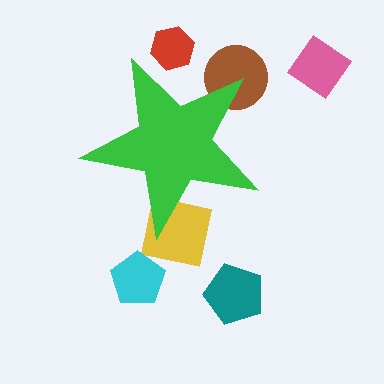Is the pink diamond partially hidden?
No, the pink diamond is fully visible.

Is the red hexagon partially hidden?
Yes, the red hexagon is partially hidden behind the green star.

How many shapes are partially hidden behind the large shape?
3 shapes are partially hidden.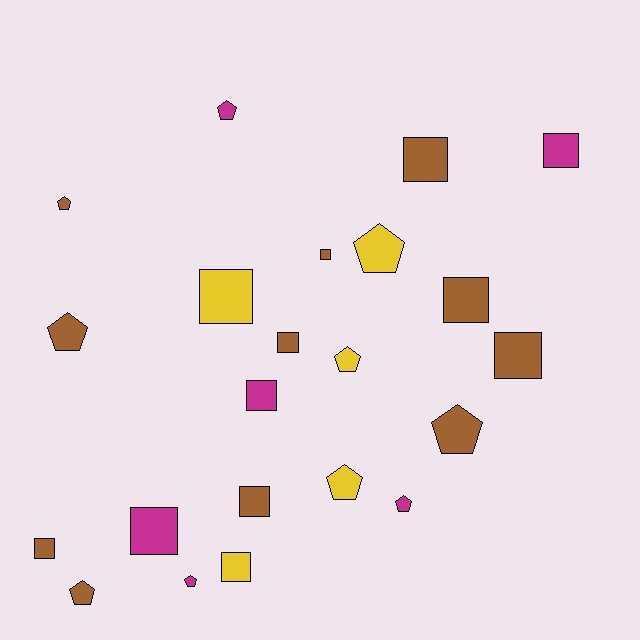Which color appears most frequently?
Brown, with 11 objects.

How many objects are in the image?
There are 22 objects.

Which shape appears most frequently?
Square, with 12 objects.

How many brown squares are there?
There are 7 brown squares.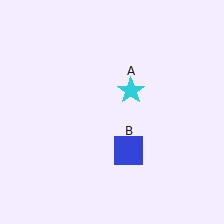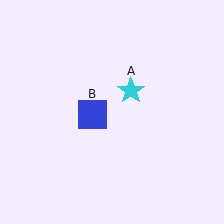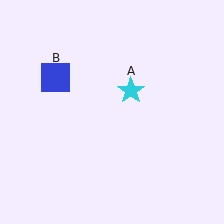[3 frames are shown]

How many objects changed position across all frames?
1 object changed position: blue square (object B).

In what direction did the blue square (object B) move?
The blue square (object B) moved up and to the left.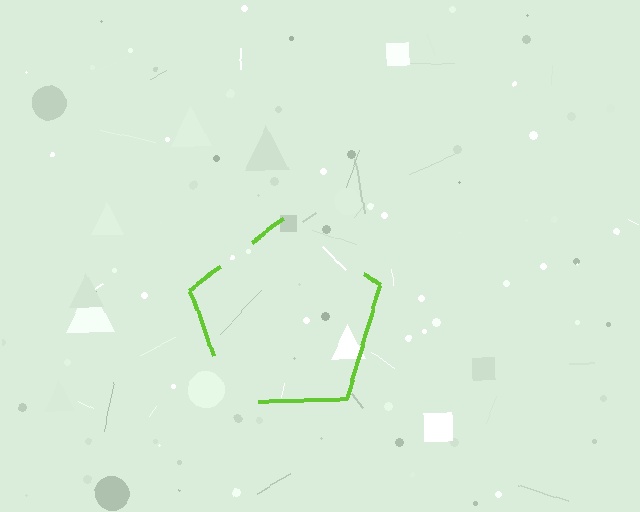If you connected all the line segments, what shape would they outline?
They would outline a pentagon.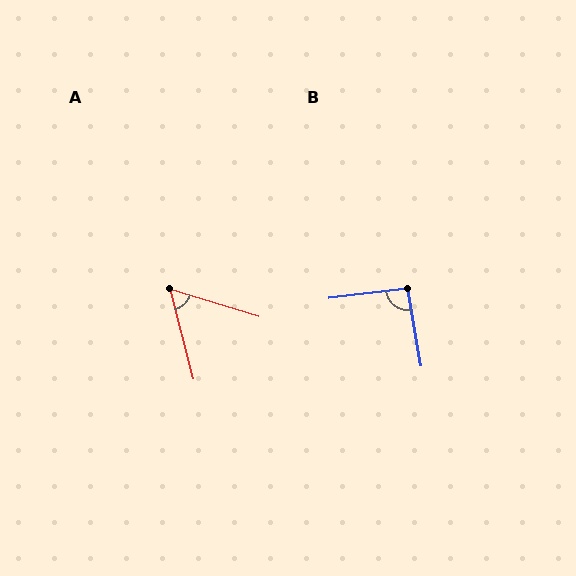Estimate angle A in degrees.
Approximately 59 degrees.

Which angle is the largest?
B, at approximately 93 degrees.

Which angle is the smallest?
A, at approximately 59 degrees.